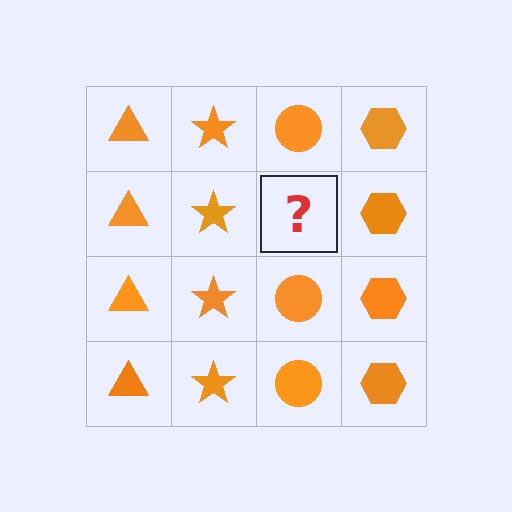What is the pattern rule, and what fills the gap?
The rule is that each column has a consistent shape. The gap should be filled with an orange circle.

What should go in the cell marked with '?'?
The missing cell should contain an orange circle.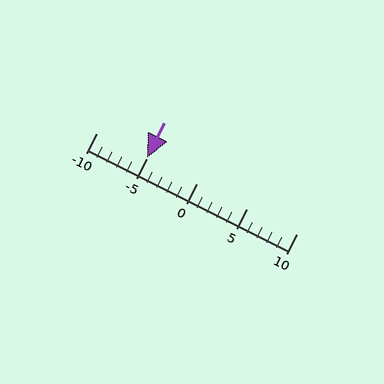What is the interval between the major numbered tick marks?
The major tick marks are spaced 5 units apart.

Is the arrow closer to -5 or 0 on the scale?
The arrow is closer to -5.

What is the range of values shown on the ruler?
The ruler shows values from -10 to 10.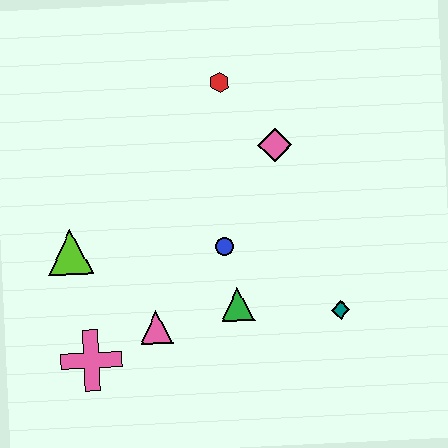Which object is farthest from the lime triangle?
The teal diamond is farthest from the lime triangle.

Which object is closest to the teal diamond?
The green triangle is closest to the teal diamond.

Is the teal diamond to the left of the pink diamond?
No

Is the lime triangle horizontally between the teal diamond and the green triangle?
No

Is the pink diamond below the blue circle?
No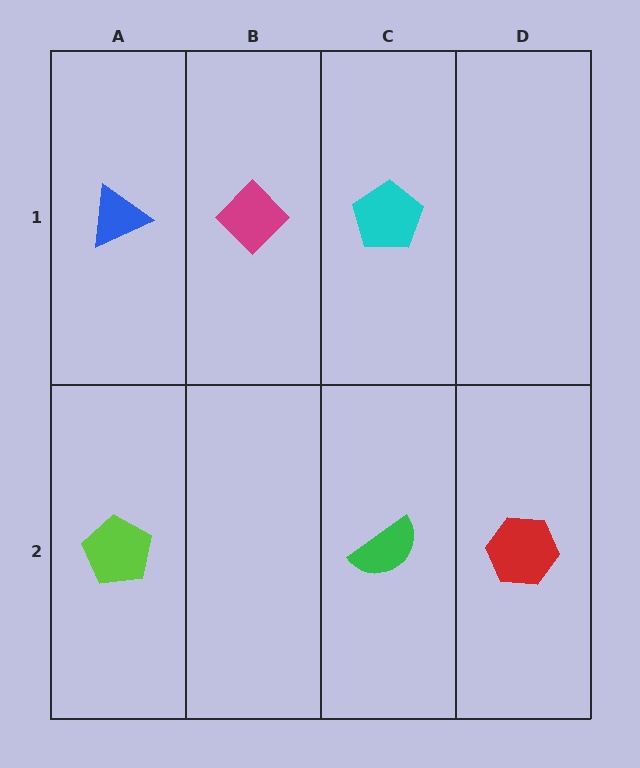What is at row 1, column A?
A blue triangle.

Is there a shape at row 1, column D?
No, that cell is empty.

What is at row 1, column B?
A magenta diamond.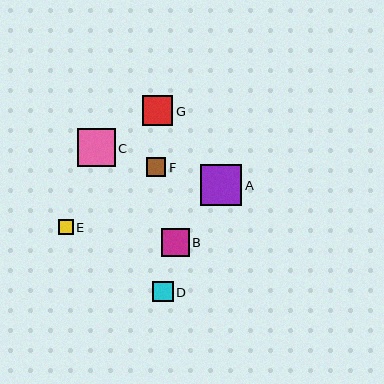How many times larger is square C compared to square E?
Square C is approximately 2.5 times the size of square E.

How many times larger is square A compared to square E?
Square A is approximately 2.7 times the size of square E.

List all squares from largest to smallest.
From largest to smallest: A, C, G, B, D, F, E.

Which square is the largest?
Square A is the largest with a size of approximately 41 pixels.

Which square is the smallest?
Square E is the smallest with a size of approximately 15 pixels.